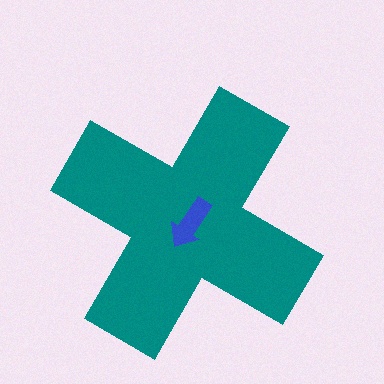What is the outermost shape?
The teal cross.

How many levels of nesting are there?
2.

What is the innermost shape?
The blue arrow.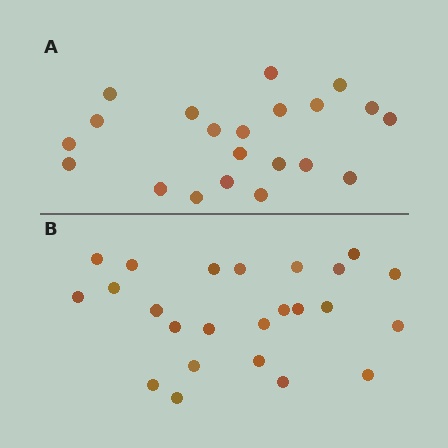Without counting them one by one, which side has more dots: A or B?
Region B (the bottom region) has more dots.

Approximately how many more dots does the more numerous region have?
Region B has just a few more — roughly 2 or 3 more dots than region A.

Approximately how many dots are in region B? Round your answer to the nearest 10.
About 20 dots. (The exact count is 24, which rounds to 20.)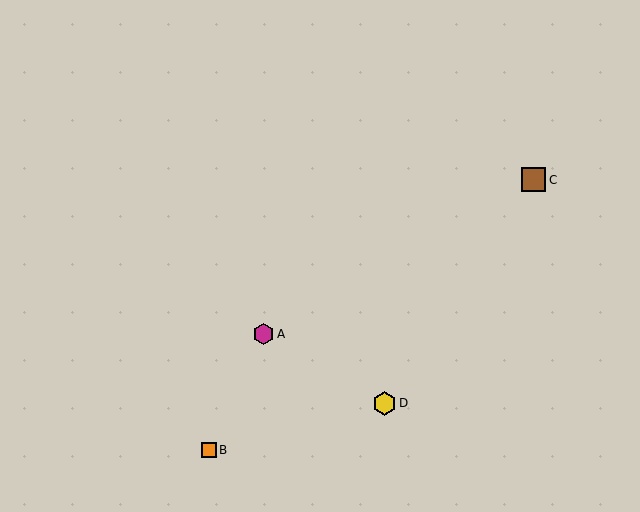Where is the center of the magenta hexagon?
The center of the magenta hexagon is at (264, 334).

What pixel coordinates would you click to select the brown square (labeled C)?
Click at (534, 180) to select the brown square C.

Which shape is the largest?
The brown square (labeled C) is the largest.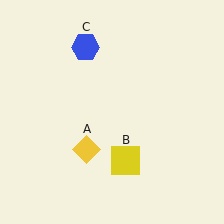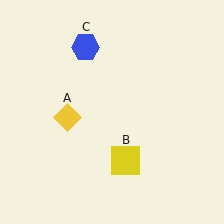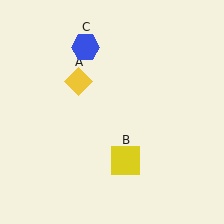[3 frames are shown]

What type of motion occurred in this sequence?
The yellow diamond (object A) rotated clockwise around the center of the scene.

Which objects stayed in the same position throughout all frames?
Yellow square (object B) and blue hexagon (object C) remained stationary.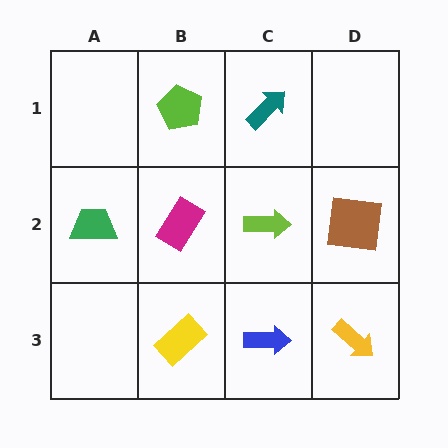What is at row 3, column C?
A blue arrow.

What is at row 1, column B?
A lime pentagon.